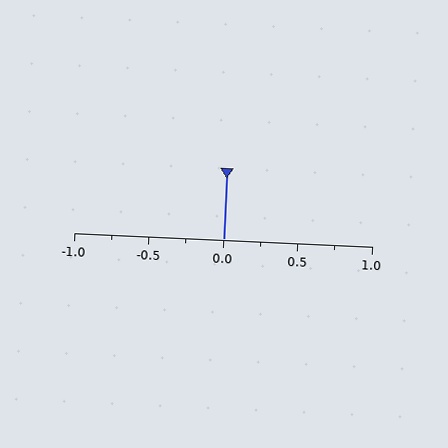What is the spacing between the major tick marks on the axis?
The major ticks are spaced 0.5 apart.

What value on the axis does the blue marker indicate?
The marker indicates approximately 0.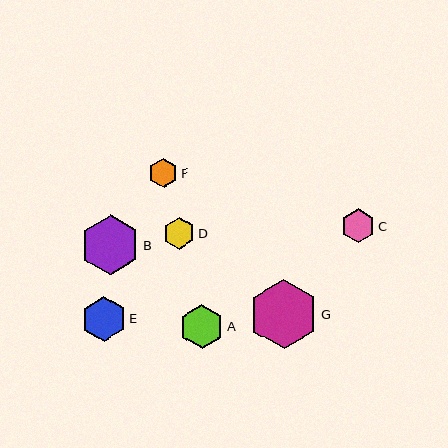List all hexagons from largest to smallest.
From largest to smallest: G, B, E, A, C, D, F.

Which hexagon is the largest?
Hexagon G is the largest with a size of approximately 70 pixels.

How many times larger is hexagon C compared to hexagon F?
Hexagon C is approximately 1.2 times the size of hexagon F.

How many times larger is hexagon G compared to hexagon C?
Hexagon G is approximately 2.1 times the size of hexagon C.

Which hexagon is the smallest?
Hexagon F is the smallest with a size of approximately 29 pixels.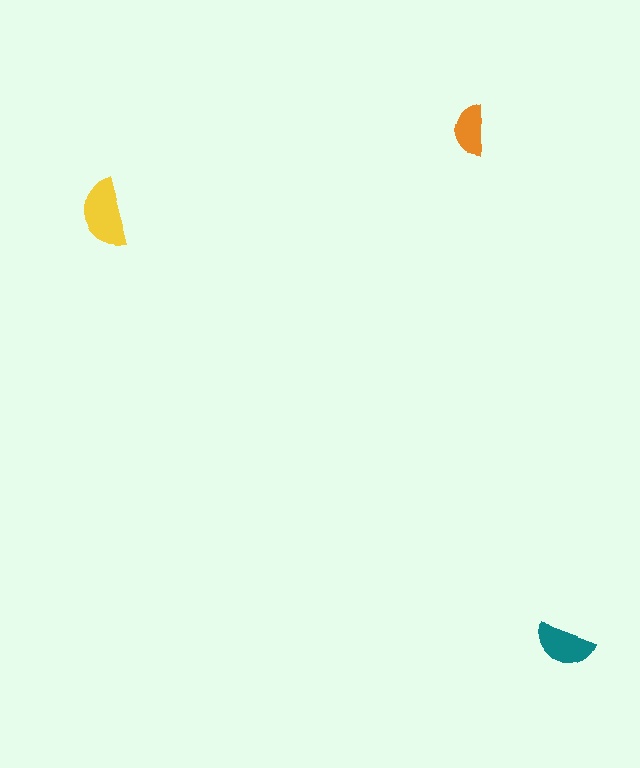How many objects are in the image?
There are 3 objects in the image.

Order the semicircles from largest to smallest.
the yellow one, the teal one, the orange one.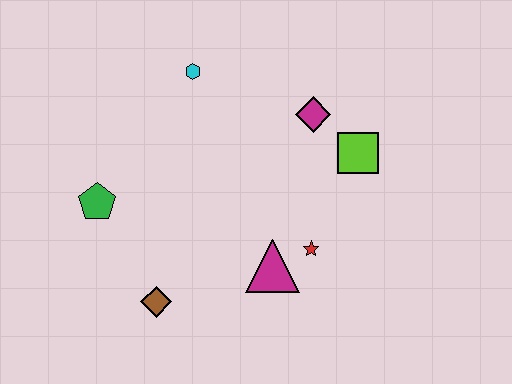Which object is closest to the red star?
The magenta triangle is closest to the red star.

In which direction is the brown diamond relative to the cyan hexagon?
The brown diamond is below the cyan hexagon.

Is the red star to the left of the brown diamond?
No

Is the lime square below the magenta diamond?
Yes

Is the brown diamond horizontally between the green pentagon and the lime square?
Yes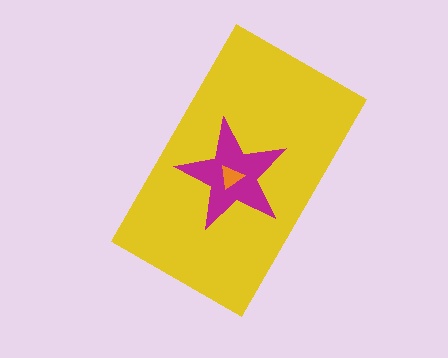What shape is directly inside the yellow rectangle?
The magenta star.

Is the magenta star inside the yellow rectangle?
Yes.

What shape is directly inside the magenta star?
The orange triangle.